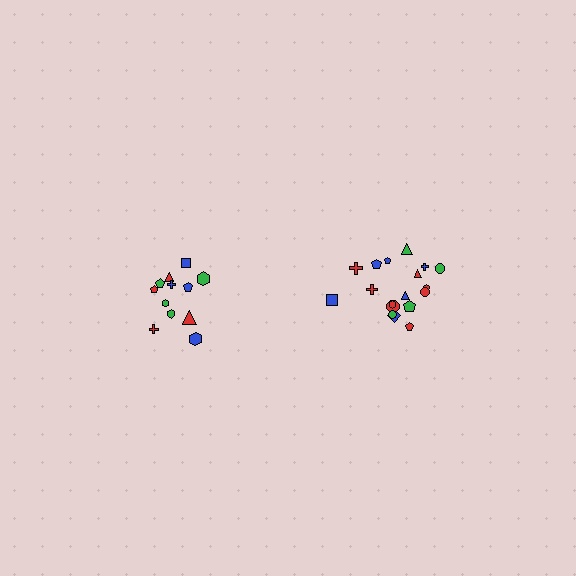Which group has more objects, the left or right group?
The right group.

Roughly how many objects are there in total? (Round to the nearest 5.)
Roughly 30 objects in total.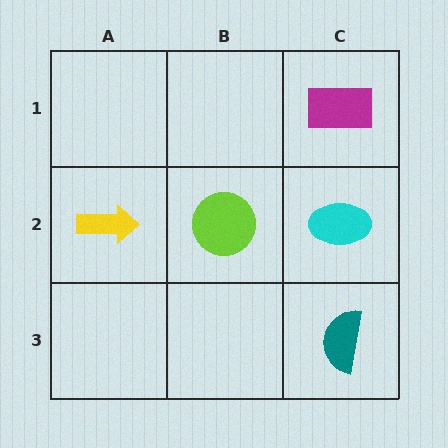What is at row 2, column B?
A lime circle.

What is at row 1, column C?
A magenta rectangle.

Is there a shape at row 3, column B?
No, that cell is empty.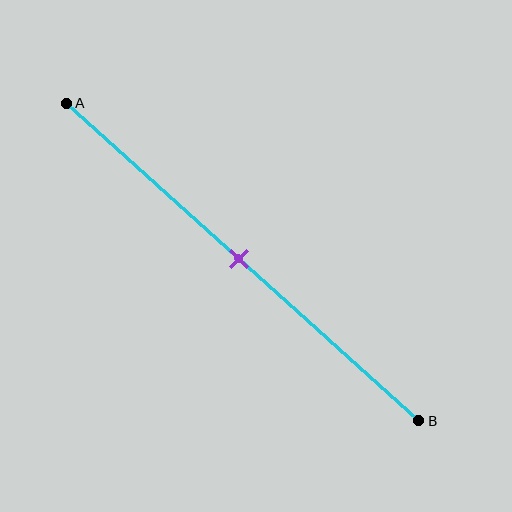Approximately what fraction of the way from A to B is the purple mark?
The purple mark is approximately 50% of the way from A to B.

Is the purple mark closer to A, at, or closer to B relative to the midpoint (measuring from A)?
The purple mark is approximately at the midpoint of segment AB.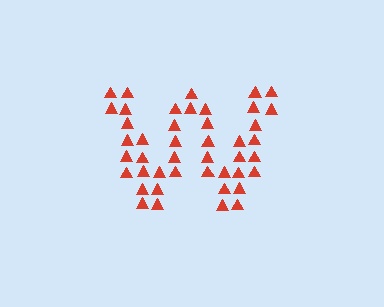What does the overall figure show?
The overall figure shows the letter W.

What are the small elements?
The small elements are triangles.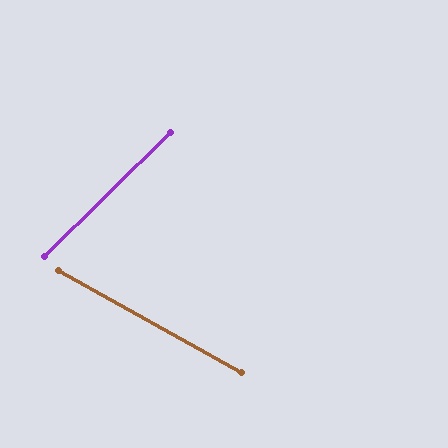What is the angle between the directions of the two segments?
Approximately 74 degrees.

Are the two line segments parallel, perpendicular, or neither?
Neither parallel nor perpendicular — they differ by about 74°.